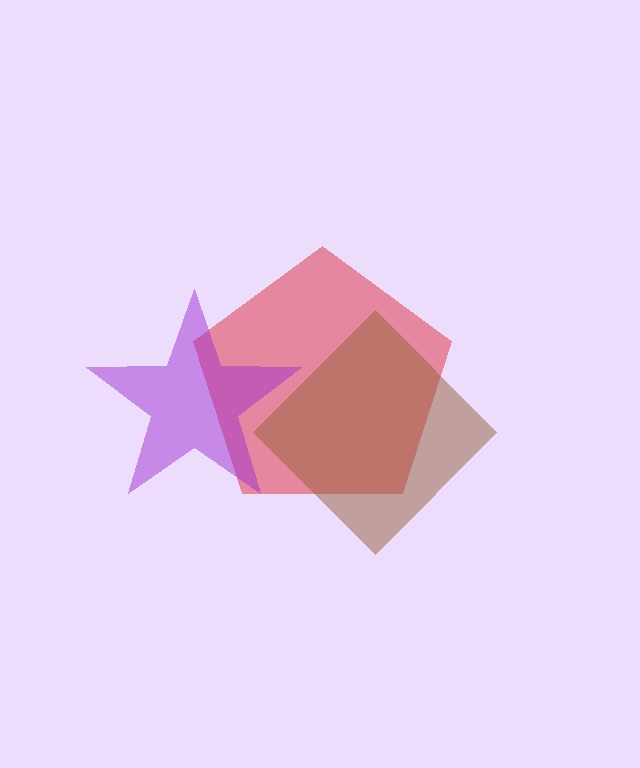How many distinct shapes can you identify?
There are 3 distinct shapes: a red pentagon, a purple star, a brown diamond.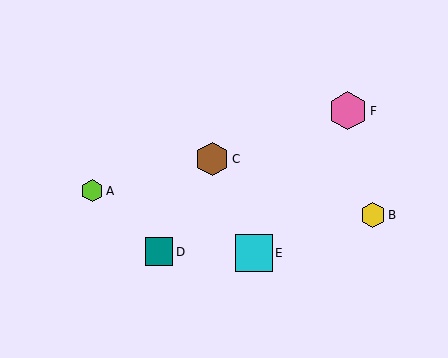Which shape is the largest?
The pink hexagon (labeled F) is the largest.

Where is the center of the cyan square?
The center of the cyan square is at (254, 253).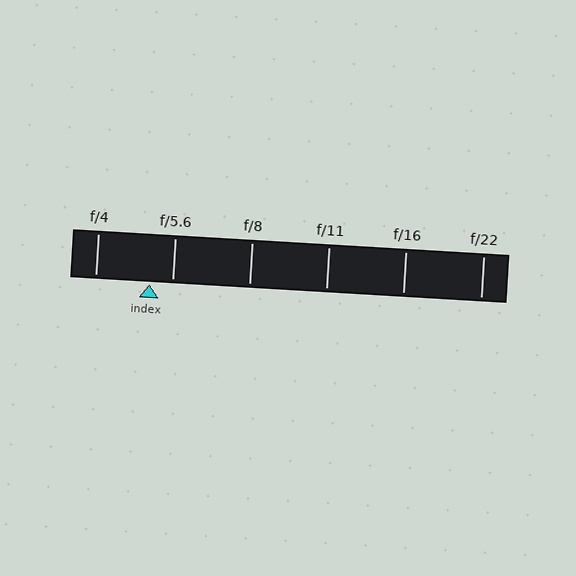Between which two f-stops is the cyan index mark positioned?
The index mark is between f/4 and f/5.6.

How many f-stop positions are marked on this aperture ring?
There are 6 f-stop positions marked.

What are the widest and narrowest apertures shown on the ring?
The widest aperture shown is f/4 and the narrowest is f/22.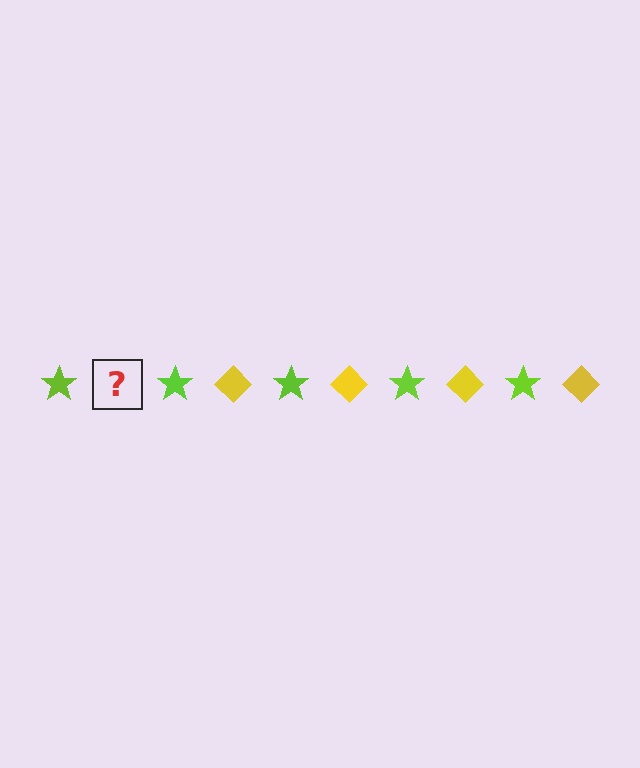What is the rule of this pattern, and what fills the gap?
The rule is that the pattern alternates between lime star and yellow diamond. The gap should be filled with a yellow diamond.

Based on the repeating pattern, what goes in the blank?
The blank should be a yellow diamond.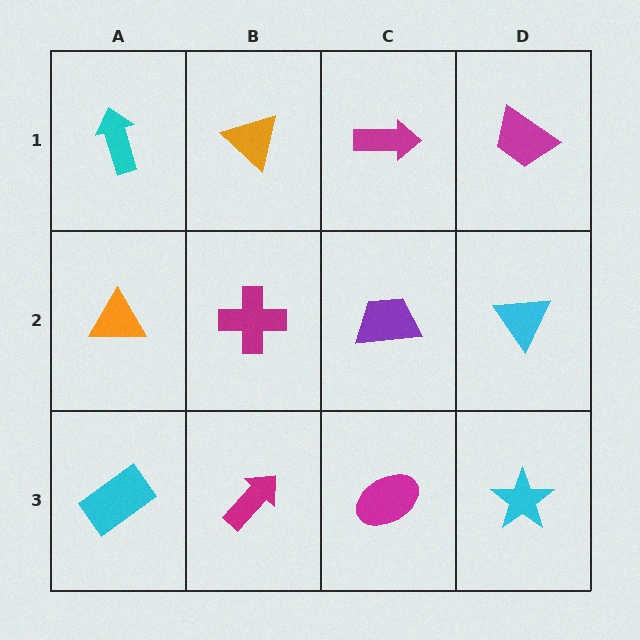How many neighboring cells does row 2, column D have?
3.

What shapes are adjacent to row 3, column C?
A purple trapezoid (row 2, column C), a magenta arrow (row 3, column B), a cyan star (row 3, column D).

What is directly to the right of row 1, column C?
A magenta trapezoid.